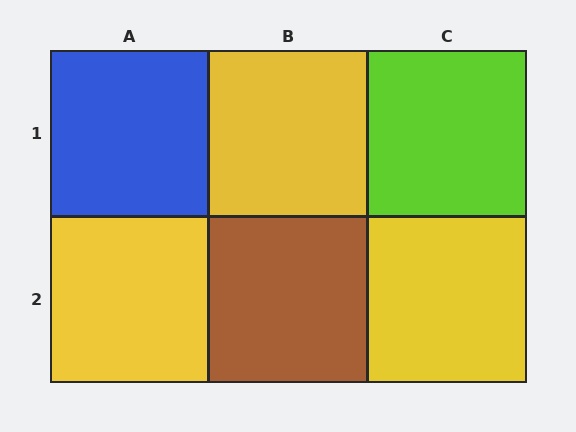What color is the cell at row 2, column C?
Yellow.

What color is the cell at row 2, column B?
Brown.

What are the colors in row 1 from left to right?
Blue, yellow, lime.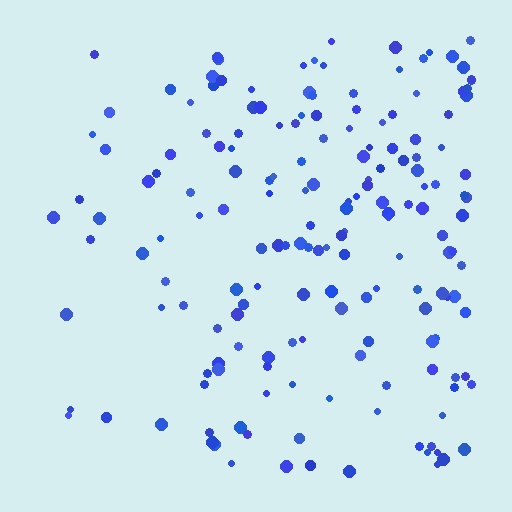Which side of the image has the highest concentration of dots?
The right.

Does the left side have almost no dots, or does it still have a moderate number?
Still a moderate number, just noticeably fewer than the right.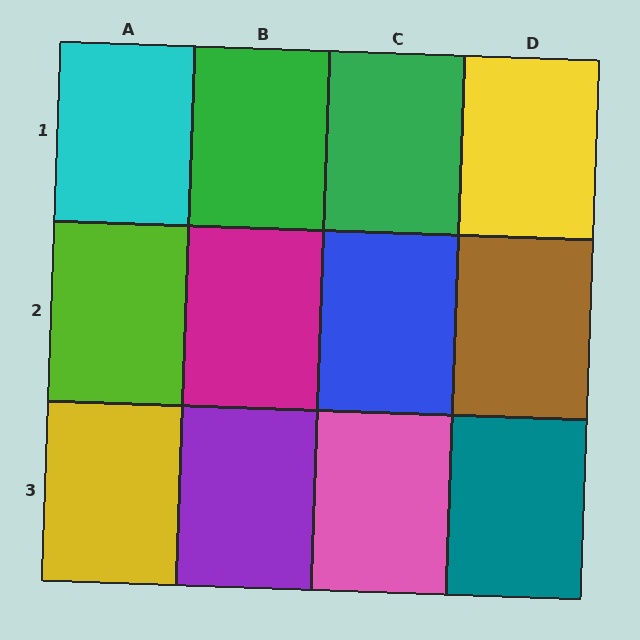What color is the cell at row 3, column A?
Yellow.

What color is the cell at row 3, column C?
Pink.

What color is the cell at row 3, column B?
Purple.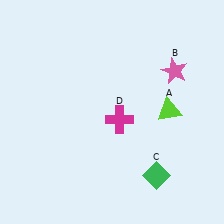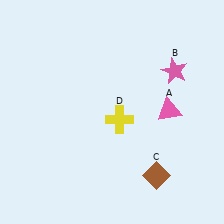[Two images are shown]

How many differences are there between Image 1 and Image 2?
There are 3 differences between the two images.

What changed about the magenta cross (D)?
In Image 1, D is magenta. In Image 2, it changed to yellow.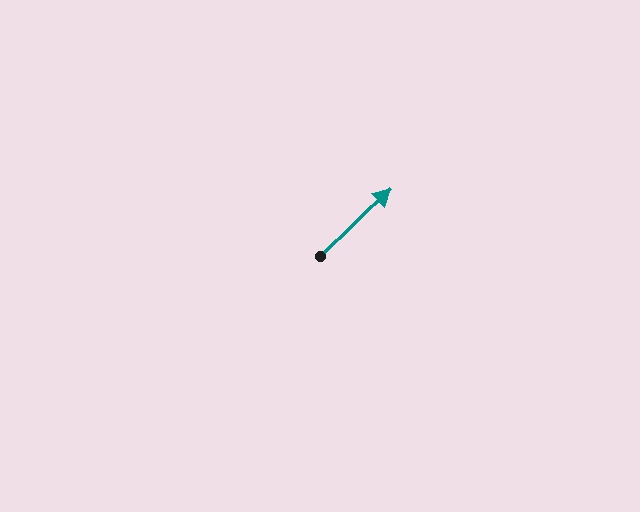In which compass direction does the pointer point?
Northeast.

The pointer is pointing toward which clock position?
Roughly 2 o'clock.